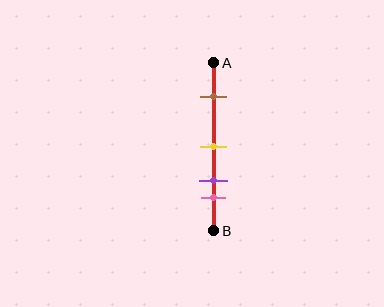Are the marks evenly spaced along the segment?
No, the marks are not evenly spaced.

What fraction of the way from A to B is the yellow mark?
The yellow mark is approximately 50% (0.5) of the way from A to B.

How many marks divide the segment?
There are 4 marks dividing the segment.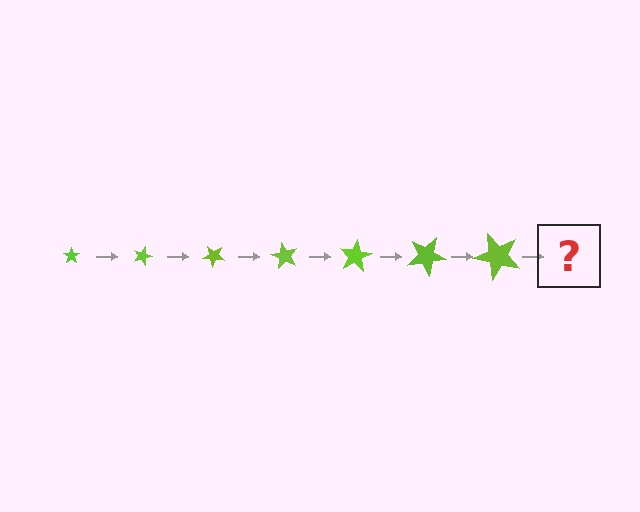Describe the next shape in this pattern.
It should be a star, larger than the previous one and rotated 140 degrees from the start.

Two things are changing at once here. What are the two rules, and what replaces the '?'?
The two rules are that the star grows larger each step and it rotates 20 degrees each step. The '?' should be a star, larger than the previous one and rotated 140 degrees from the start.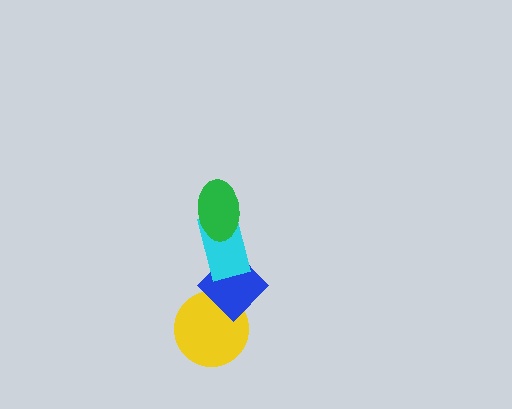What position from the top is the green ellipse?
The green ellipse is 1st from the top.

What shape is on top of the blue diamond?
The cyan rectangle is on top of the blue diamond.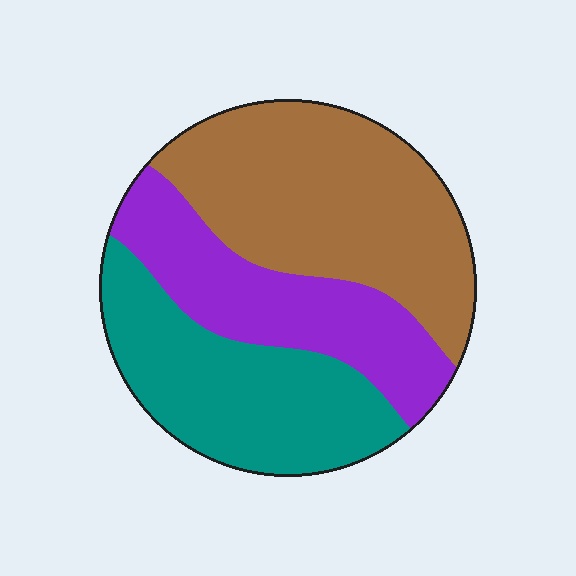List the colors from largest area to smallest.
From largest to smallest: brown, teal, purple.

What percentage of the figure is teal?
Teal takes up about one third (1/3) of the figure.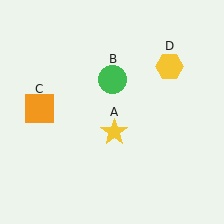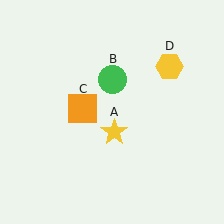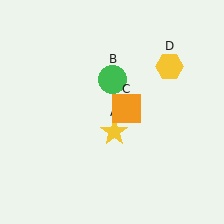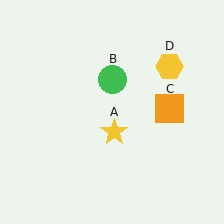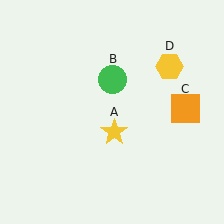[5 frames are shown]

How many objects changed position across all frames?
1 object changed position: orange square (object C).